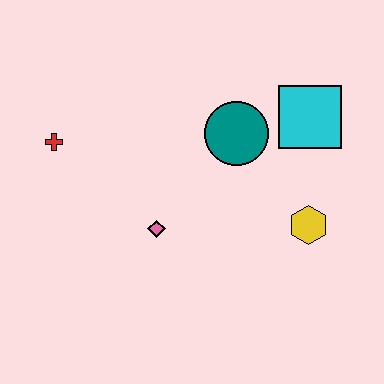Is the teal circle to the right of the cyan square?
No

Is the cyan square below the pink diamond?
No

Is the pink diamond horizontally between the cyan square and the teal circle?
No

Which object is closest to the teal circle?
The cyan square is closest to the teal circle.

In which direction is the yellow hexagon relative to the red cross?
The yellow hexagon is to the right of the red cross.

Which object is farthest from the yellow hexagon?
The red cross is farthest from the yellow hexagon.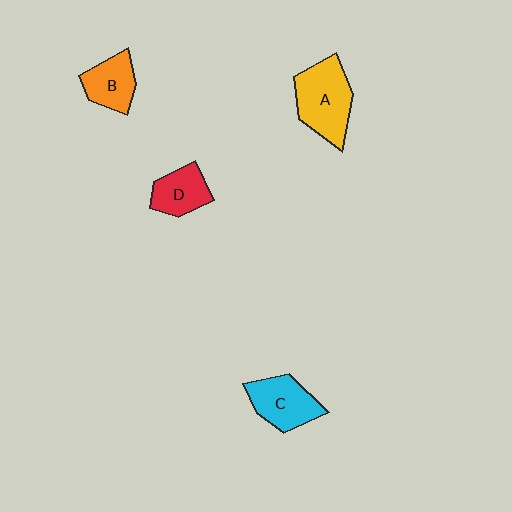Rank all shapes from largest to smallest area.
From largest to smallest: A (yellow), C (cyan), B (orange), D (red).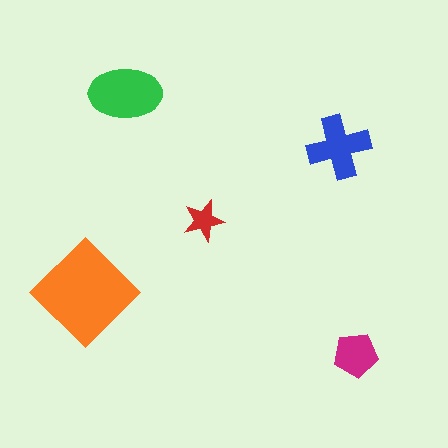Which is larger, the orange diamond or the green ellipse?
The orange diamond.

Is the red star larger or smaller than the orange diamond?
Smaller.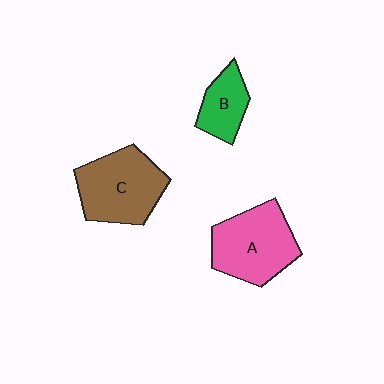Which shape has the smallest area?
Shape B (green).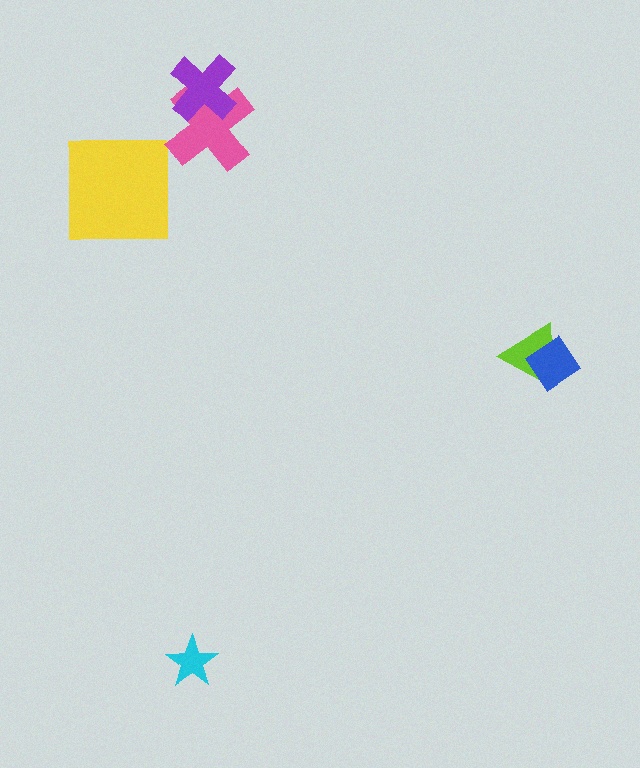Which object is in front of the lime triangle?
The blue diamond is in front of the lime triangle.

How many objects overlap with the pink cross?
1 object overlaps with the pink cross.